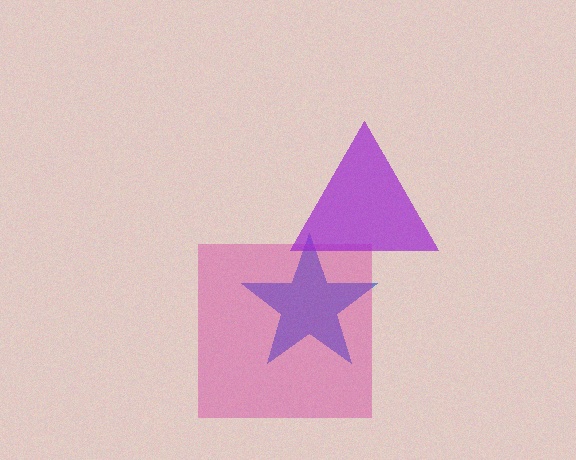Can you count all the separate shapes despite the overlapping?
Yes, there are 3 separate shapes.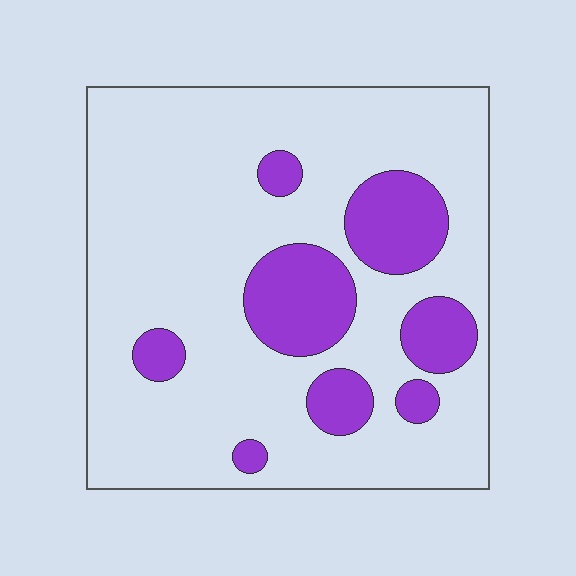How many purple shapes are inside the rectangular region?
8.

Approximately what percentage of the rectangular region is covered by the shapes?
Approximately 20%.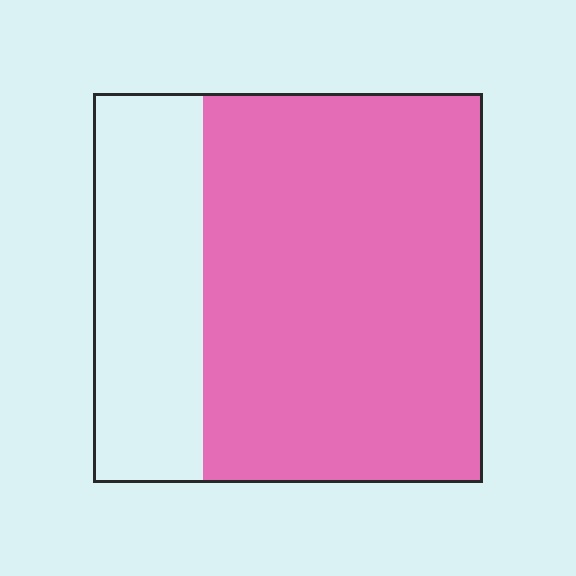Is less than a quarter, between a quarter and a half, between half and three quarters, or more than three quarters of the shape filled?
Between half and three quarters.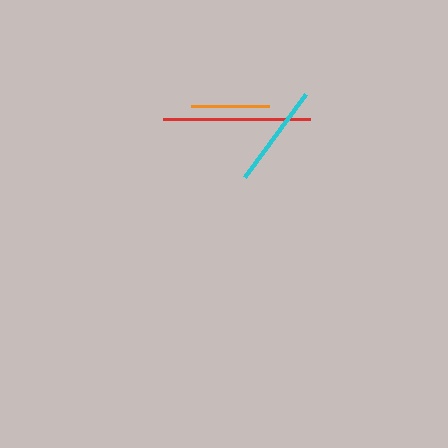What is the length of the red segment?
The red segment is approximately 147 pixels long.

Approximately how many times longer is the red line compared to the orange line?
The red line is approximately 1.9 times the length of the orange line.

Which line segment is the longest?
The red line is the longest at approximately 147 pixels.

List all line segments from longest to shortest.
From longest to shortest: red, cyan, orange.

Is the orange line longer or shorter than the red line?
The red line is longer than the orange line.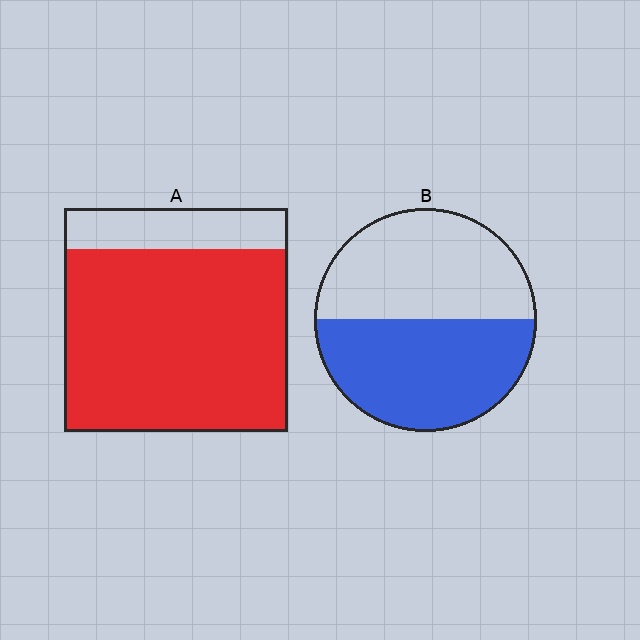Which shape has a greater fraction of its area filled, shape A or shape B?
Shape A.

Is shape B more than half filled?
Roughly half.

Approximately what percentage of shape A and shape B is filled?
A is approximately 80% and B is approximately 50%.